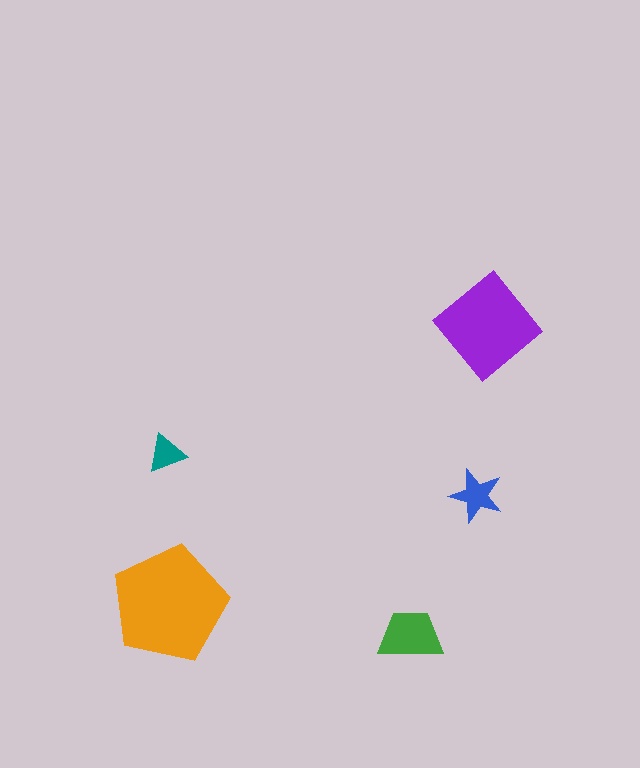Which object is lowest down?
The green trapezoid is bottommost.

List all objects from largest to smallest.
The orange pentagon, the purple diamond, the green trapezoid, the blue star, the teal triangle.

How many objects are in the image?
There are 5 objects in the image.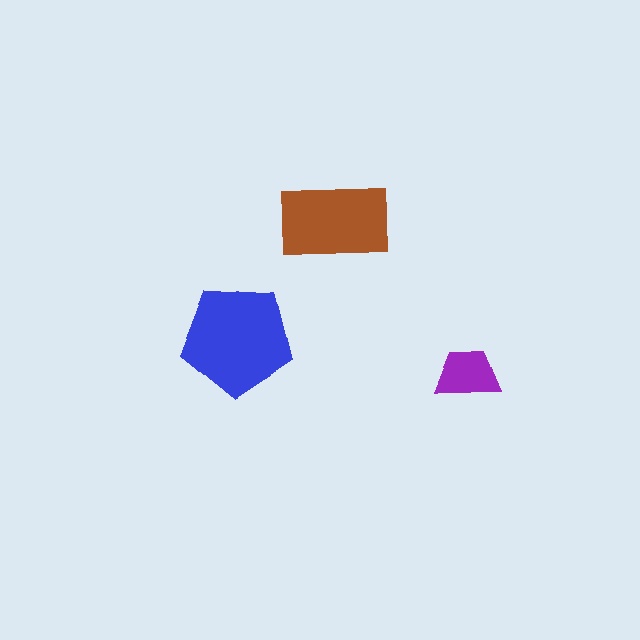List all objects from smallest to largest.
The purple trapezoid, the brown rectangle, the blue pentagon.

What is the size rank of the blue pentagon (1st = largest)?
1st.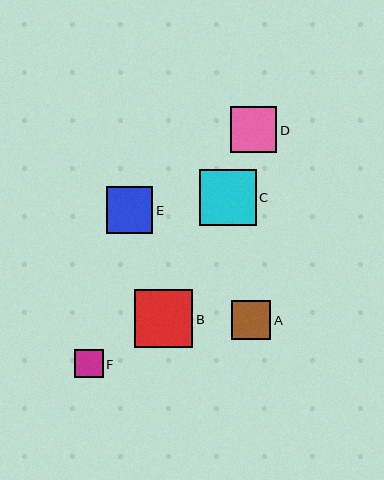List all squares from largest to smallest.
From largest to smallest: B, C, E, D, A, F.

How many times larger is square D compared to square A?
Square D is approximately 1.2 times the size of square A.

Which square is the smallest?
Square F is the smallest with a size of approximately 28 pixels.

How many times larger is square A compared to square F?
Square A is approximately 1.4 times the size of square F.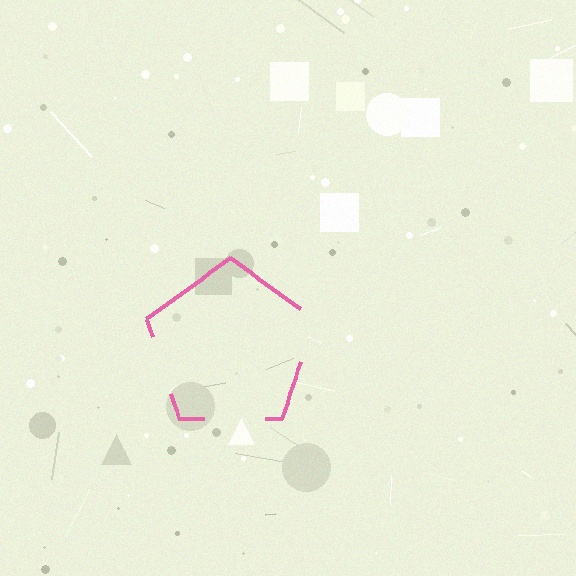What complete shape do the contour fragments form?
The contour fragments form a pentagon.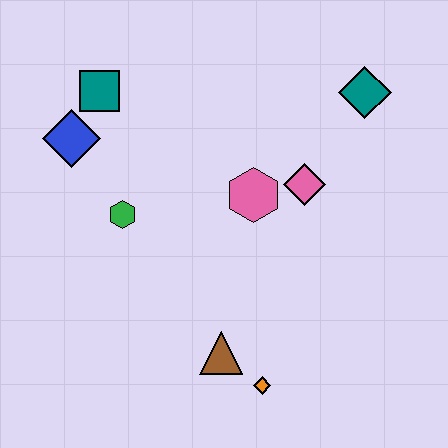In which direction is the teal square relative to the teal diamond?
The teal square is to the left of the teal diamond.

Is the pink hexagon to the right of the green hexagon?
Yes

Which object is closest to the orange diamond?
The brown triangle is closest to the orange diamond.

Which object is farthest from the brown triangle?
The teal diamond is farthest from the brown triangle.